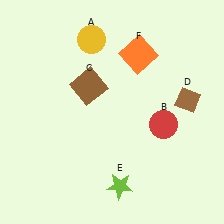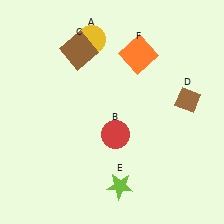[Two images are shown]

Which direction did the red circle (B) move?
The red circle (B) moved left.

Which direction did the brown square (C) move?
The brown square (C) moved up.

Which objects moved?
The objects that moved are: the red circle (B), the brown square (C).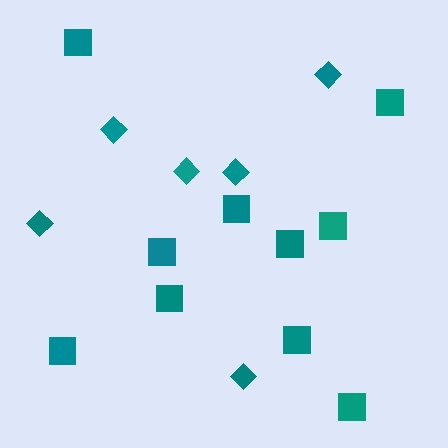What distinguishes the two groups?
There are 2 groups: one group of squares (10) and one group of diamonds (6).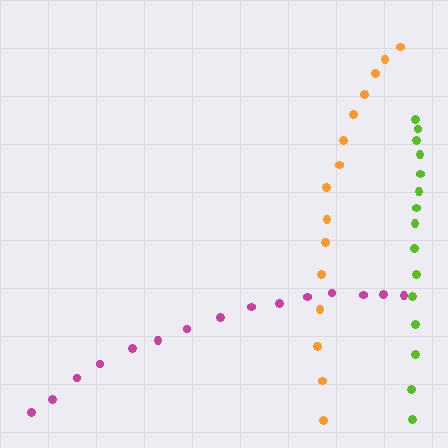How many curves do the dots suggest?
There are 3 distinct paths.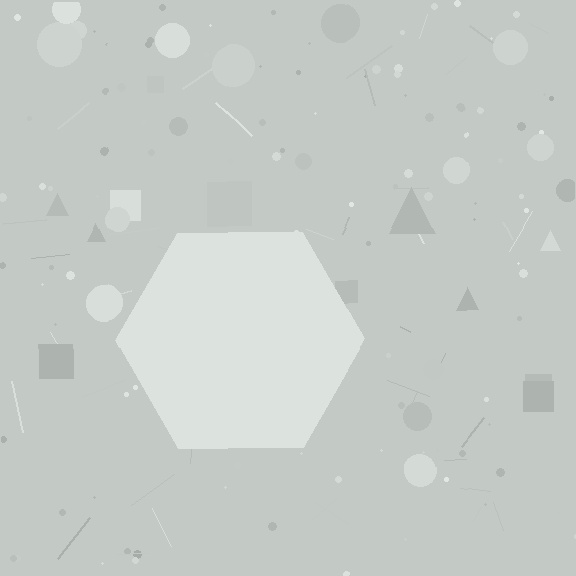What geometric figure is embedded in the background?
A hexagon is embedded in the background.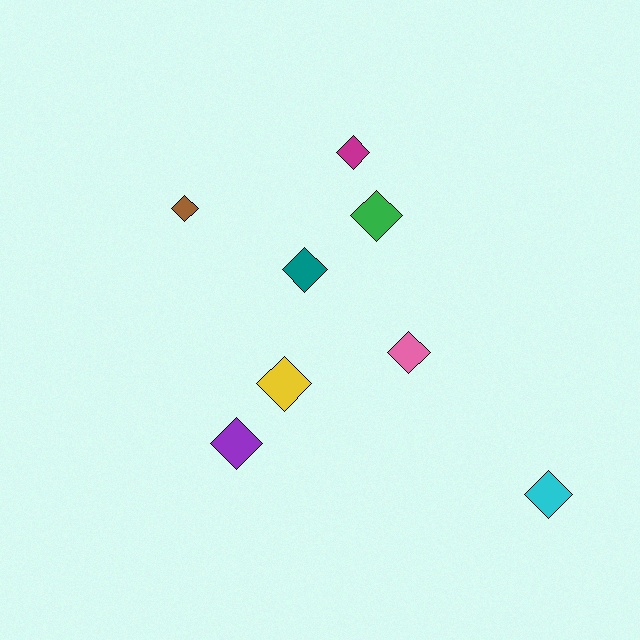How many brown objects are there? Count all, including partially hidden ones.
There is 1 brown object.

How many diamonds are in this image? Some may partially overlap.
There are 8 diamonds.